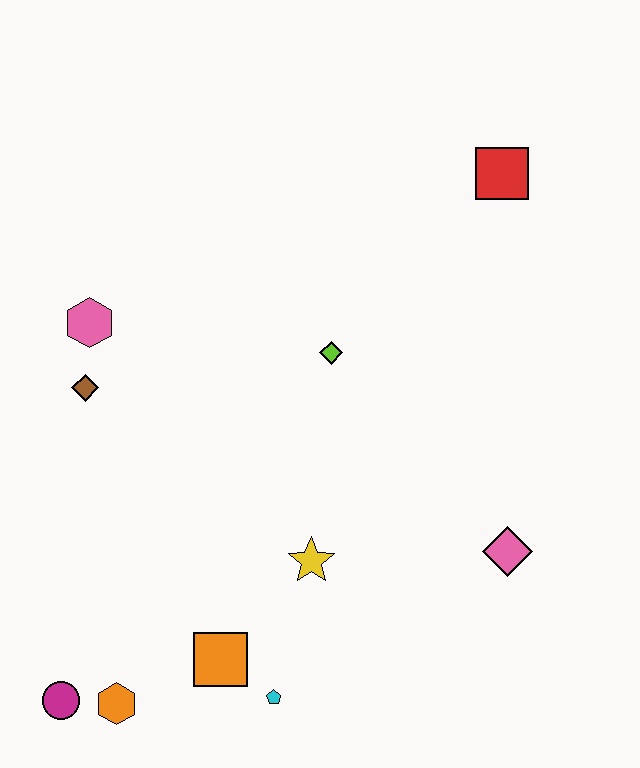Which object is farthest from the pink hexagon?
The pink diamond is farthest from the pink hexagon.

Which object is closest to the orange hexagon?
The magenta circle is closest to the orange hexagon.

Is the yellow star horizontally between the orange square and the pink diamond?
Yes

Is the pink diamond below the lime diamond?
Yes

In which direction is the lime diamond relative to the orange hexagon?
The lime diamond is above the orange hexagon.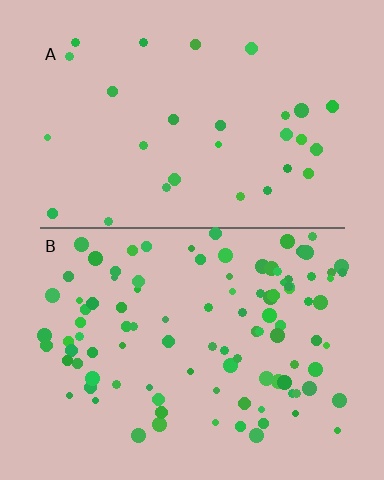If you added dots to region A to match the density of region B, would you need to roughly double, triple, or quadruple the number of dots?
Approximately triple.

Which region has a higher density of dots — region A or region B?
B (the bottom).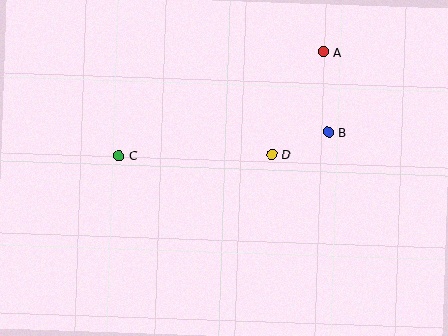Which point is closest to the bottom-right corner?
Point B is closest to the bottom-right corner.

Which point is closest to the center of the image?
Point D at (272, 155) is closest to the center.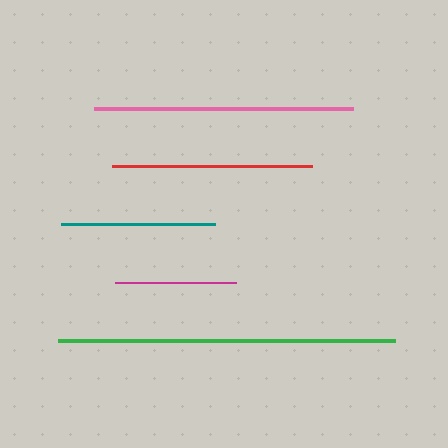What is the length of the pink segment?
The pink segment is approximately 259 pixels long.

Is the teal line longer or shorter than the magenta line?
The teal line is longer than the magenta line.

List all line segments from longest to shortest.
From longest to shortest: green, pink, red, teal, magenta.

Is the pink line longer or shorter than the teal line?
The pink line is longer than the teal line.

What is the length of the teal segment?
The teal segment is approximately 154 pixels long.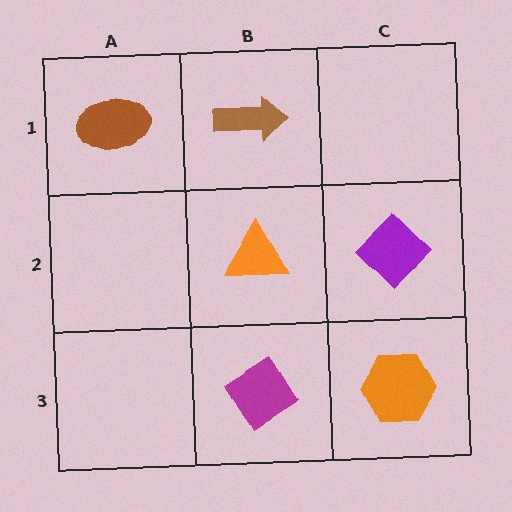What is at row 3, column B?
A magenta diamond.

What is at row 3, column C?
An orange hexagon.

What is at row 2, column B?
An orange triangle.